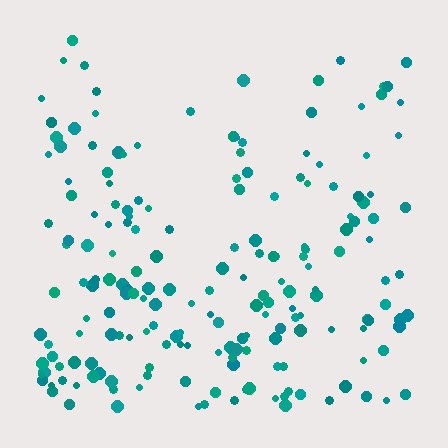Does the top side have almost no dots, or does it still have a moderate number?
Still a moderate number, just noticeably fewer than the bottom.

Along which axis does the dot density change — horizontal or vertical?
Vertical.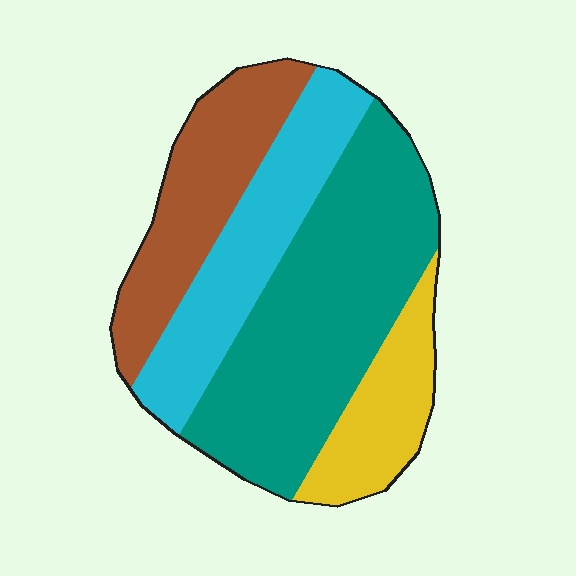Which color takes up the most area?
Teal, at roughly 40%.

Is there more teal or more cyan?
Teal.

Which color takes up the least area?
Yellow, at roughly 15%.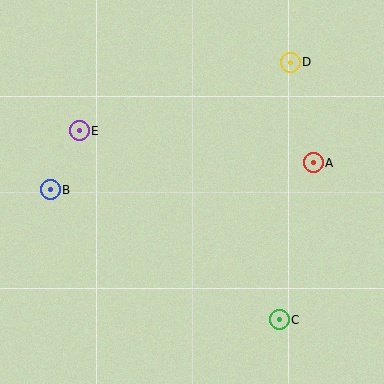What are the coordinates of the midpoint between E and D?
The midpoint between E and D is at (185, 96).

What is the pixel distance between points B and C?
The distance between B and C is 264 pixels.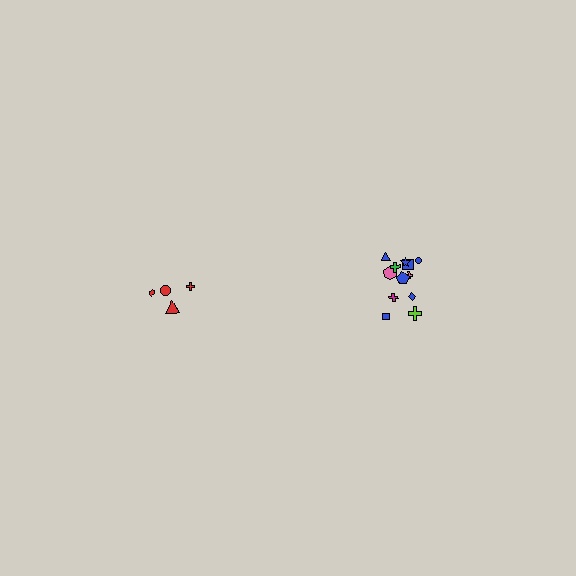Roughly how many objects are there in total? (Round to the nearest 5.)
Roughly 15 objects in total.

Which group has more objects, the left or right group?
The right group.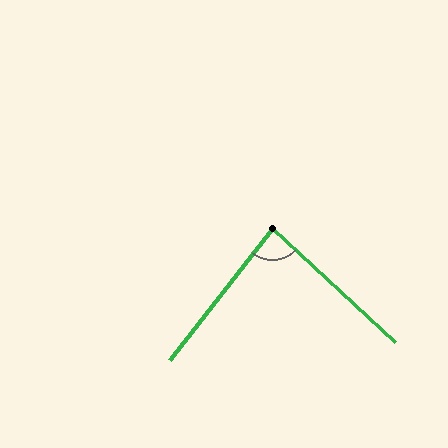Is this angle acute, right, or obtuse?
It is approximately a right angle.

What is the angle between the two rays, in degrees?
Approximately 85 degrees.